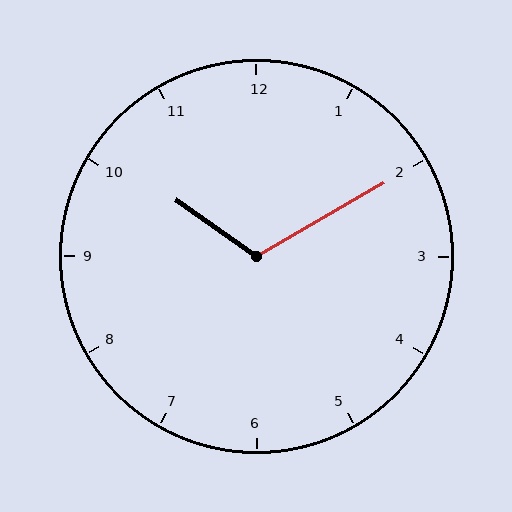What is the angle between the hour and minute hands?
Approximately 115 degrees.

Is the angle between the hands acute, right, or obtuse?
It is obtuse.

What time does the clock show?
10:10.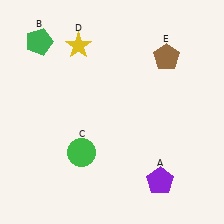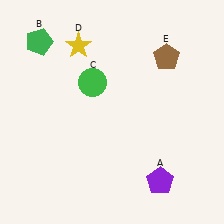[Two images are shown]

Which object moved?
The green circle (C) moved up.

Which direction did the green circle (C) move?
The green circle (C) moved up.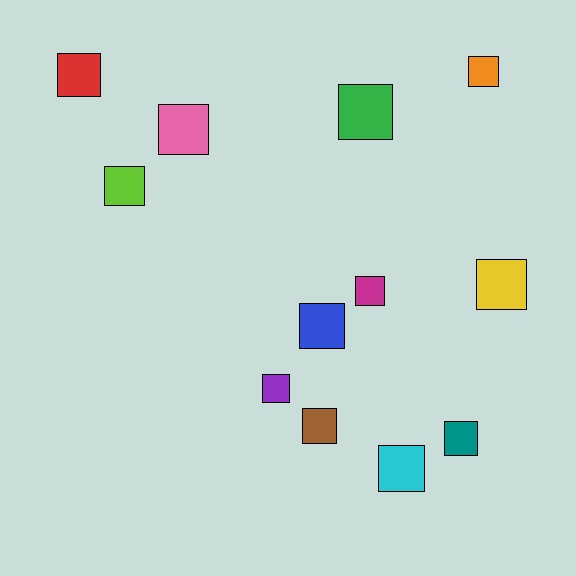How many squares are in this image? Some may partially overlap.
There are 12 squares.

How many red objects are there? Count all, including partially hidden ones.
There is 1 red object.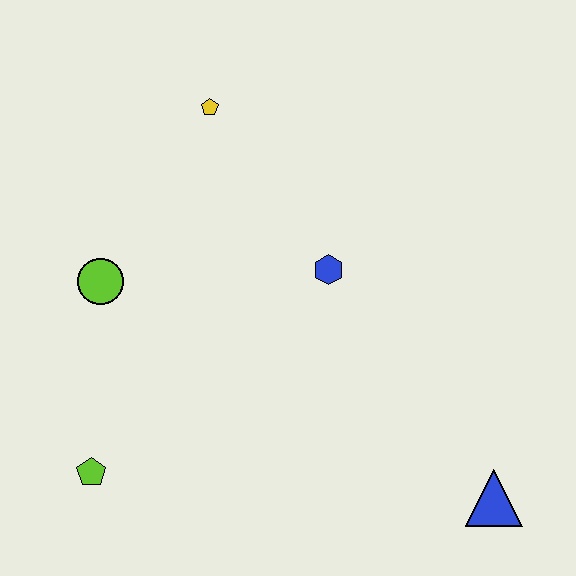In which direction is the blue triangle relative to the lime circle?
The blue triangle is to the right of the lime circle.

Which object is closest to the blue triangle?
The blue hexagon is closest to the blue triangle.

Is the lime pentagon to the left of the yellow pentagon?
Yes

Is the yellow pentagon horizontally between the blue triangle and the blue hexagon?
No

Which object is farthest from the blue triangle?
The yellow pentagon is farthest from the blue triangle.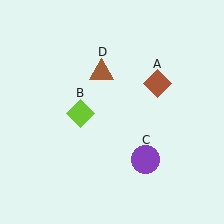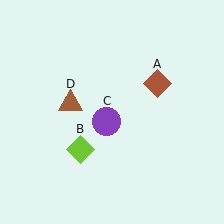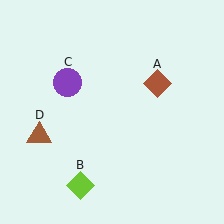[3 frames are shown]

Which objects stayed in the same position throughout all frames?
Brown diamond (object A) remained stationary.